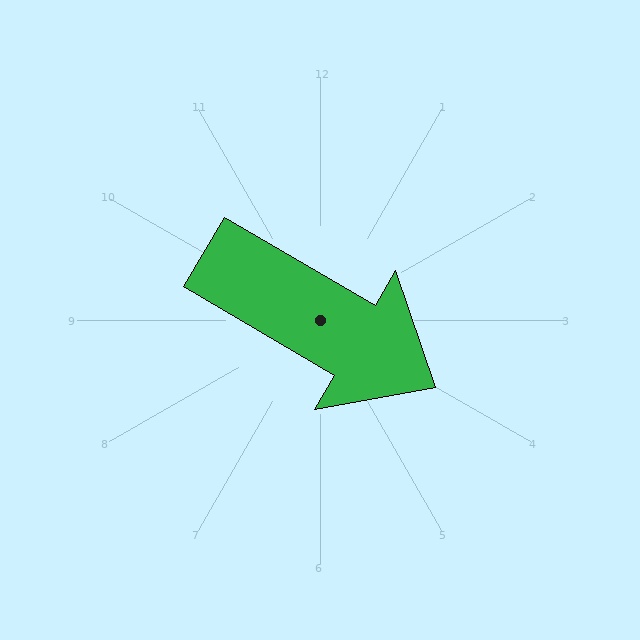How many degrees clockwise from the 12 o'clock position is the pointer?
Approximately 120 degrees.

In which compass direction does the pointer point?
Southeast.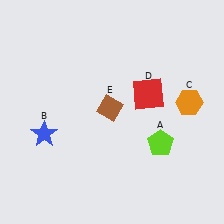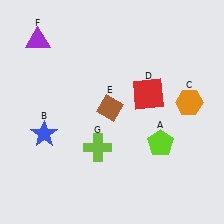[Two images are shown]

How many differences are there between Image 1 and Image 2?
There are 2 differences between the two images.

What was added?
A purple triangle (F), a lime cross (G) were added in Image 2.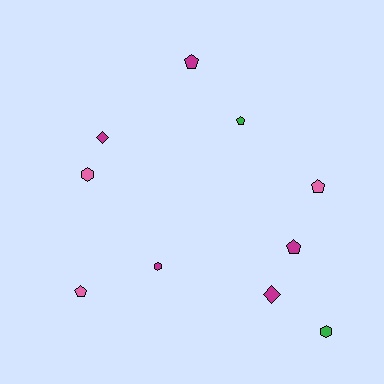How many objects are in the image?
There are 10 objects.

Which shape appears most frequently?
Pentagon, with 5 objects.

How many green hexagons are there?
There is 1 green hexagon.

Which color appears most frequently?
Magenta, with 5 objects.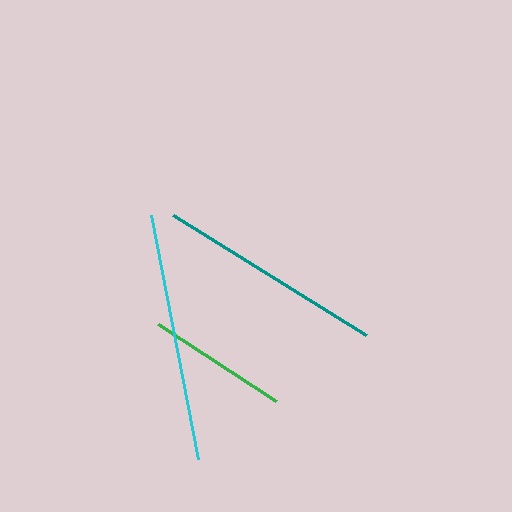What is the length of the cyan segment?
The cyan segment is approximately 249 pixels long.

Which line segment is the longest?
The cyan line is the longest at approximately 249 pixels.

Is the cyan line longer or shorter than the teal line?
The cyan line is longer than the teal line.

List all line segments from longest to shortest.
From longest to shortest: cyan, teal, green.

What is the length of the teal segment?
The teal segment is approximately 227 pixels long.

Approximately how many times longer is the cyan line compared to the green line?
The cyan line is approximately 1.8 times the length of the green line.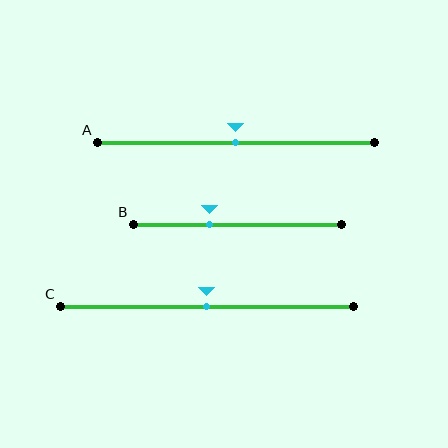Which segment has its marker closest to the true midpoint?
Segment A has its marker closest to the true midpoint.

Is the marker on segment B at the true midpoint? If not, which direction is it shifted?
No, the marker on segment B is shifted to the left by about 13% of the segment length.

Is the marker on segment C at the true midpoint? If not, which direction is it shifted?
Yes, the marker on segment C is at the true midpoint.